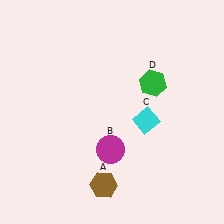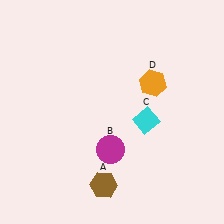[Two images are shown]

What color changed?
The hexagon (D) changed from green in Image 1 to orange in Image 2.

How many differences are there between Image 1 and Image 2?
There is 1 difference between the two images.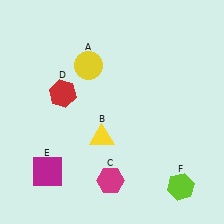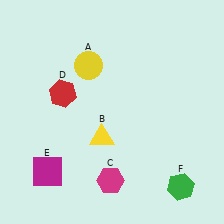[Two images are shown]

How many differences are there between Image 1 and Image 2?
There is 1 difference between the two images.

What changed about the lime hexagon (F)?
In Image 1, F is lime. In Image 2, it changed to green.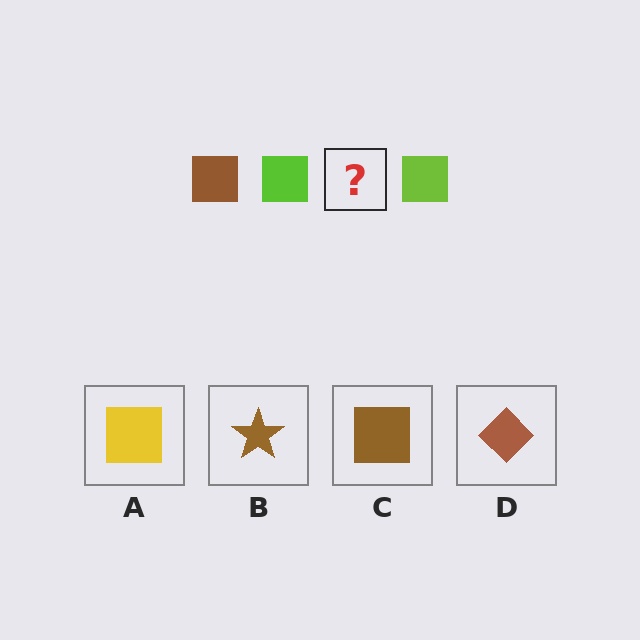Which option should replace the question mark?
Option C.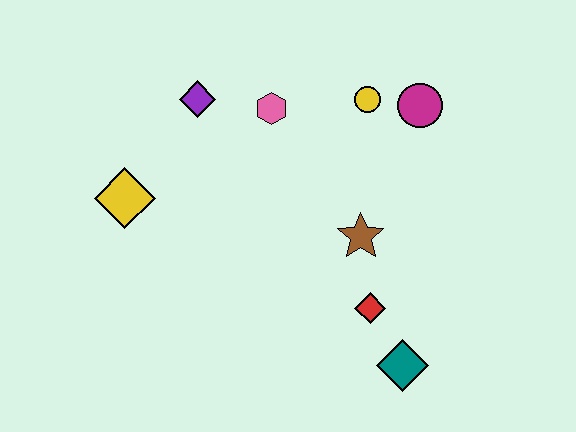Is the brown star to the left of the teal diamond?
Yes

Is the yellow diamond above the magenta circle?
No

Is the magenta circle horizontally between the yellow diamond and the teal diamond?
No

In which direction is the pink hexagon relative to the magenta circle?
The pink hexagon is to the left of the magenta circle.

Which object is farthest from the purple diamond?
The teal diamond is farthest from the purple diamond.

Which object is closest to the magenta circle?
The yellow circle is closest to the magenta circle.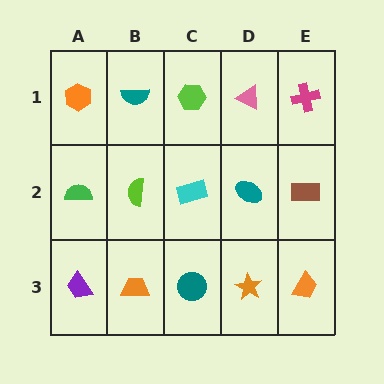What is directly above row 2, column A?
An orange hexagon.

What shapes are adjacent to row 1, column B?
A lime semicircle (row 2, column B), an orange hexagon (row 1, column A), a lime hexagon (row 1, column C).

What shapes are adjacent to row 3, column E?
A brown rectangle (row 2, column E), an orange star (row 3, column D).